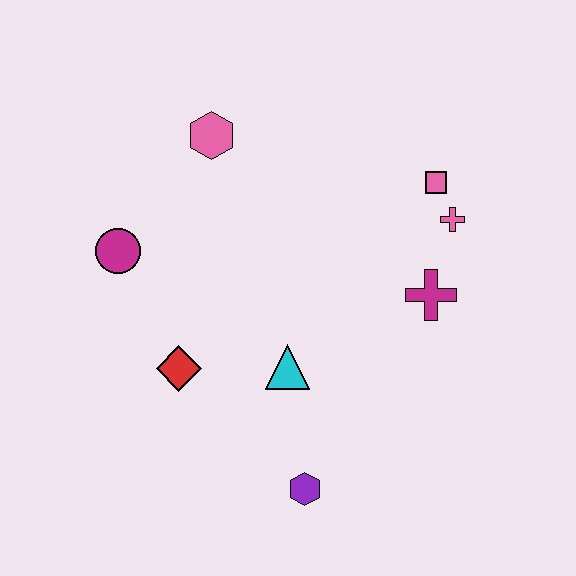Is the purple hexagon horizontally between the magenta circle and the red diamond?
No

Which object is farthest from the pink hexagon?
The purple hexagon is farthest from the pink hexagon.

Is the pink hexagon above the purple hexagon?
Yes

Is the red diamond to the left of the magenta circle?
No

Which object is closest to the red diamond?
The cyan triangle is closest to the red diamond.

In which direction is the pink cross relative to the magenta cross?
The pink cross is above the magenta cross.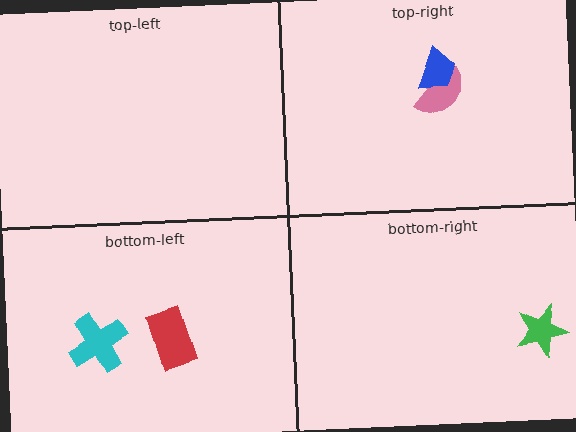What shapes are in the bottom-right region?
The green star.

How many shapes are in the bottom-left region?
2.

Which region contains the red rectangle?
The bottom-left region.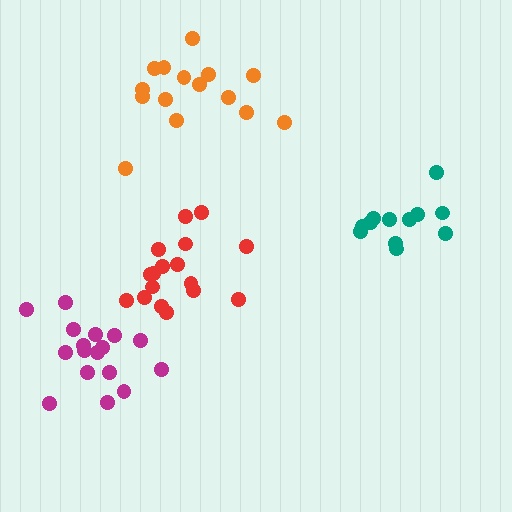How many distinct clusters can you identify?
There are 4 distinct clusters.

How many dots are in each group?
Group 1: 17 dots, Group 2: 15 dots, Group 3: 17 dots, Group 4: 12 dots (61 total).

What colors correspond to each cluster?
The clusters are colored: magenta, orange, red, teal.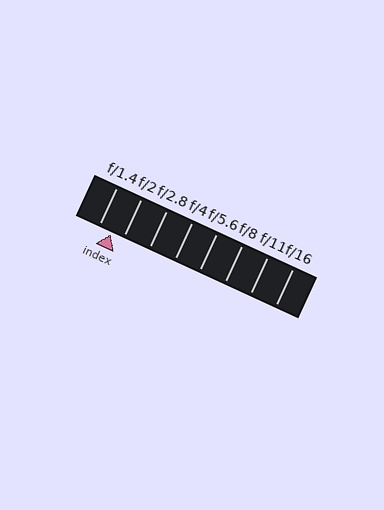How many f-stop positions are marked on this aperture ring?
There are 8 f-stop positions marked.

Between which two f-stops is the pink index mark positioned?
The index mark is between f/1.4 and f/2.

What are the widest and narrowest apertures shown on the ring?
The widest aperture shown is f/1.4 and the narrowest is f/16.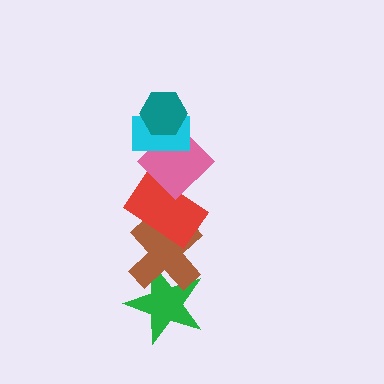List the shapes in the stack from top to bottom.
From top to bottom: the teal hexagon, the cyan rectangle, the pink diamond, the red rectangle, the brown cross, the green star.